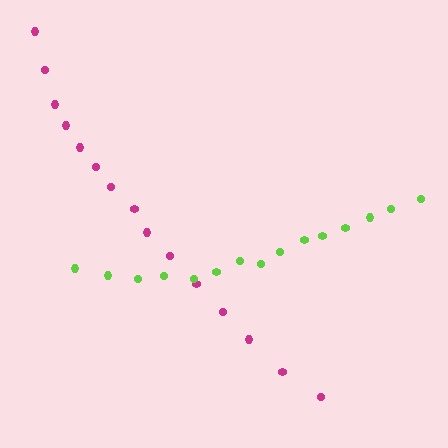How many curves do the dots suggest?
There are 2 distinct paths.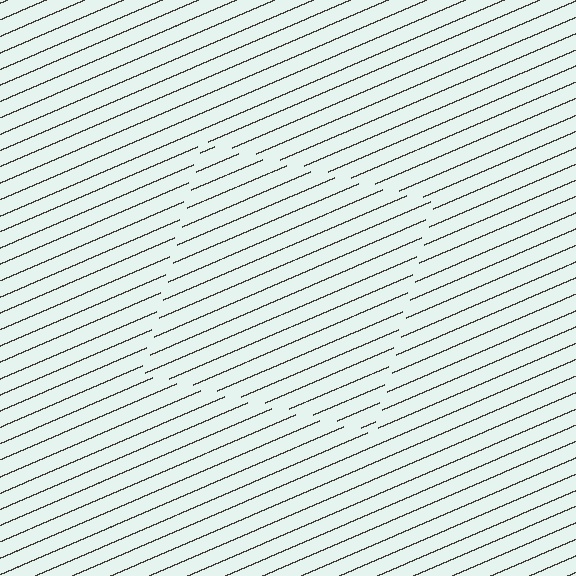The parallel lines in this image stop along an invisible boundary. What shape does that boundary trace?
An illusory square. The interior of the shape contains the same grating, shifted by half a period — the contour is defined by the phase discontinuity where line-ends from the inner and outer gratings abut.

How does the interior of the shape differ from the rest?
The interior of the shape contains the same grating, shifted by half a period — the contour is defined by the phase discontinuity where line-ends from the inner and outer gratings abut.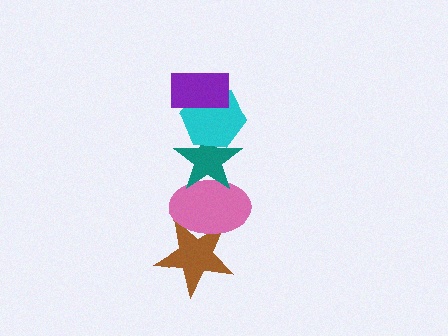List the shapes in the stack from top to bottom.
From top to bottom: the purple rectangle, the cyan hexagon, the teal star, the pink ellipse, the brown star.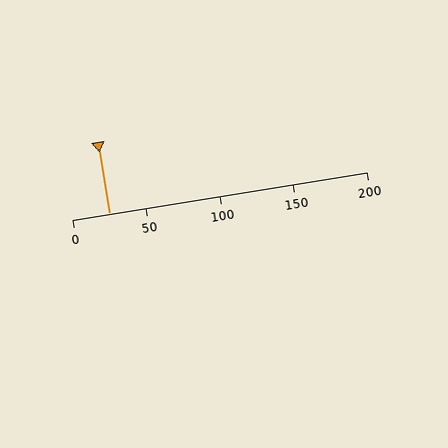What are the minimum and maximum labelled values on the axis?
The axis runs from 0 to 200.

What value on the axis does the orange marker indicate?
The marker indicates approximately 25.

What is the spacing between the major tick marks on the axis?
The major ticks are spaced 50 apart.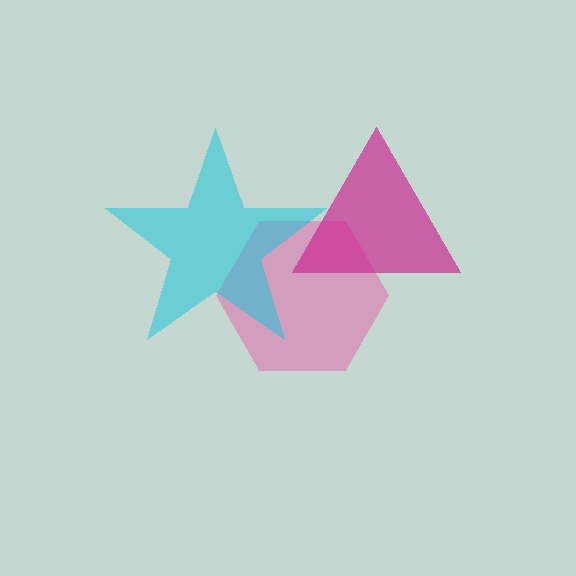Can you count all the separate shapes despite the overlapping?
Yes, there are 3 separate shapes.